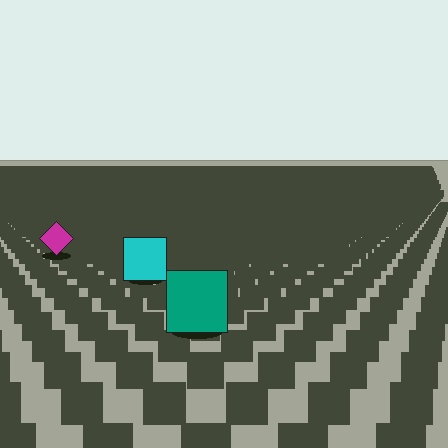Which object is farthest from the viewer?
The magenta diamond is farthest from the viewer. It appears smaller and the ground texture around it is denser.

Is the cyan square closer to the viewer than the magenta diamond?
Yes. The cyan square is closer — you can tell from the texture gradient: the ground texture is coarser near it.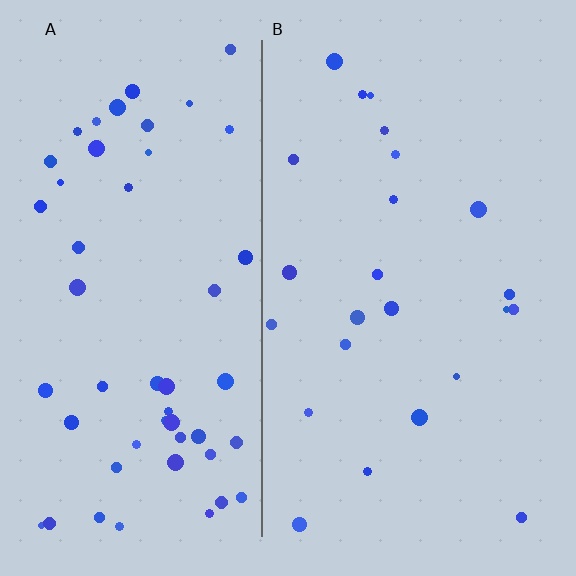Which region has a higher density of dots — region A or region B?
A (the left).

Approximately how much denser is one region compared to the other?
Approximately 2.2× — region A over region B.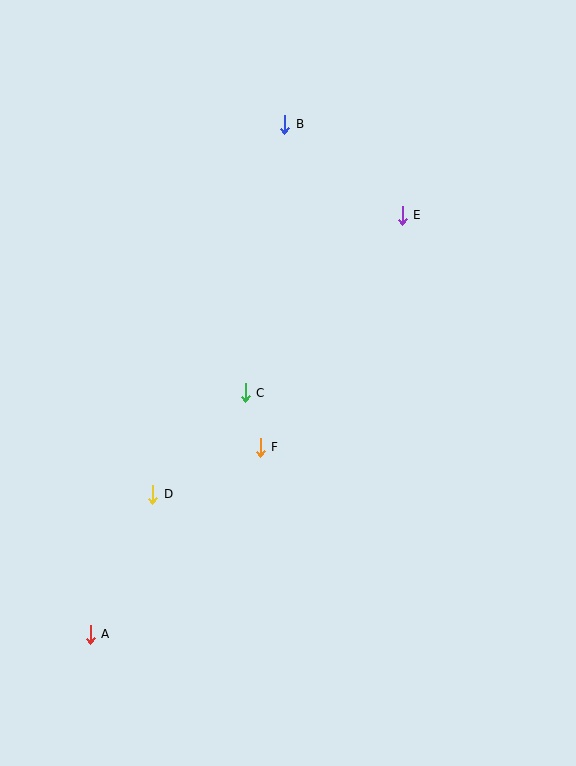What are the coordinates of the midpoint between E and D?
The midpoint between E and D is at (278, 355).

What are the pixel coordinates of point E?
Point E is at (402, 215).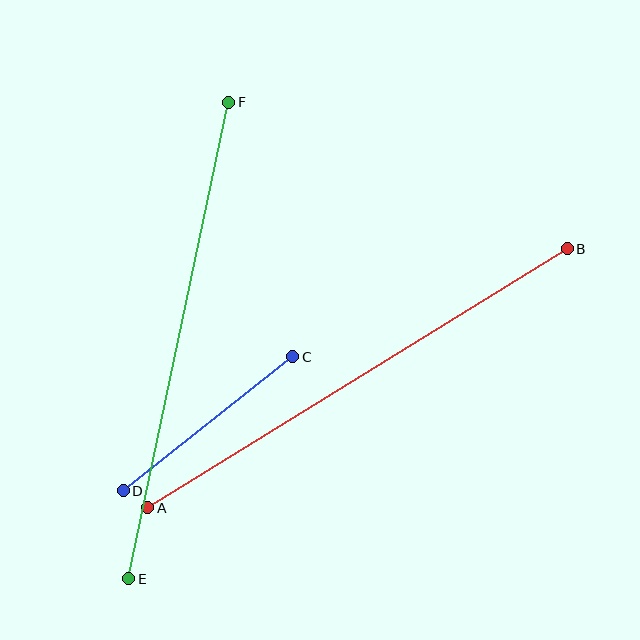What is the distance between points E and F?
The distance is approximately 487 pixels.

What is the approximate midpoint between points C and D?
The midpoint is at approximately (208, 424) pixels.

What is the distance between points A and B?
The distance is approximately 493 pixels.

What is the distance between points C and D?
The distance is approximately 216 pixels.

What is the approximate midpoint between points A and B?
The midpoint is at approximately (358, 378) pixels.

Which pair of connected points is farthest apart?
Points A and B are farthest apart.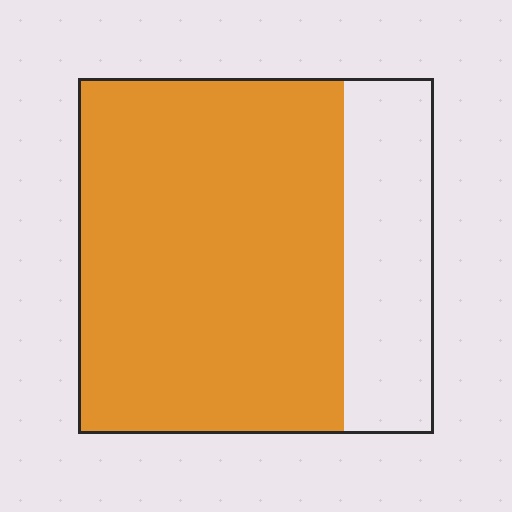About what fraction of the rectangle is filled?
About three quarters (3/4).